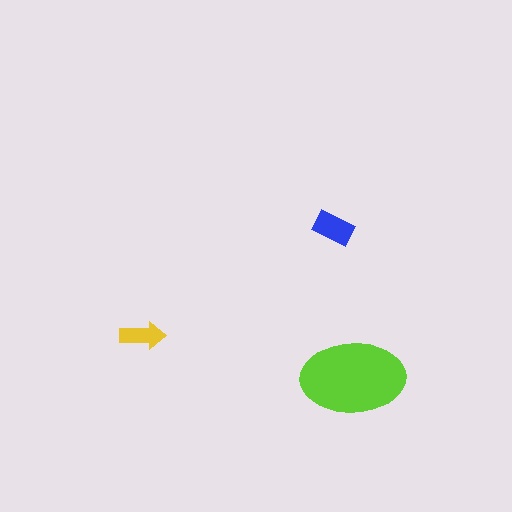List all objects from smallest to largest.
The yellow arrow, the blue rectangle, the lime ellipse.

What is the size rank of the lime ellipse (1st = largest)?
1st.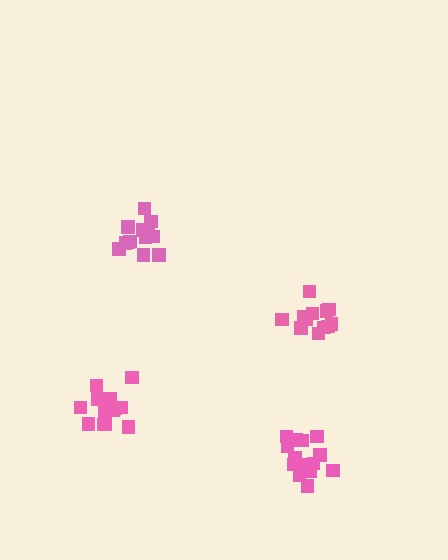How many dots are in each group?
Group 1: 14 dots, Group 2: 13 dots, Group 3: 14 dots, Group 4: 12 dots (53 total).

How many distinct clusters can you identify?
There are 4 distinct clusters.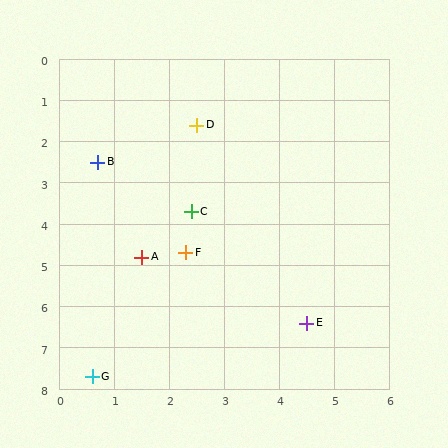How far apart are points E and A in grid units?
Points E and A are about 3.4 grid units apart.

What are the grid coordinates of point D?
Point D is at approximately (2.5, 1.6).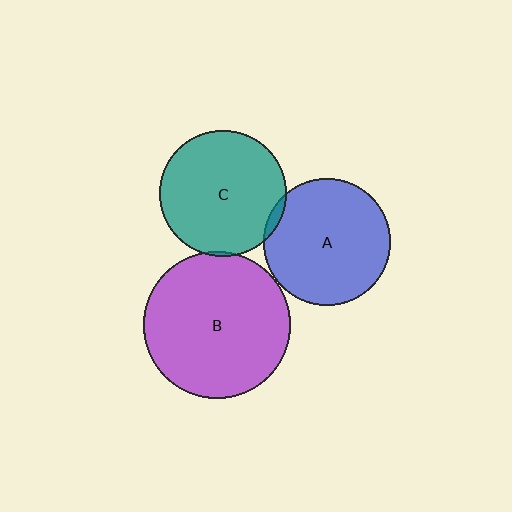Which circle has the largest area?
Circle B (purple).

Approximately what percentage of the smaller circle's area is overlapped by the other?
Approximately 5%.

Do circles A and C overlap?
Yes.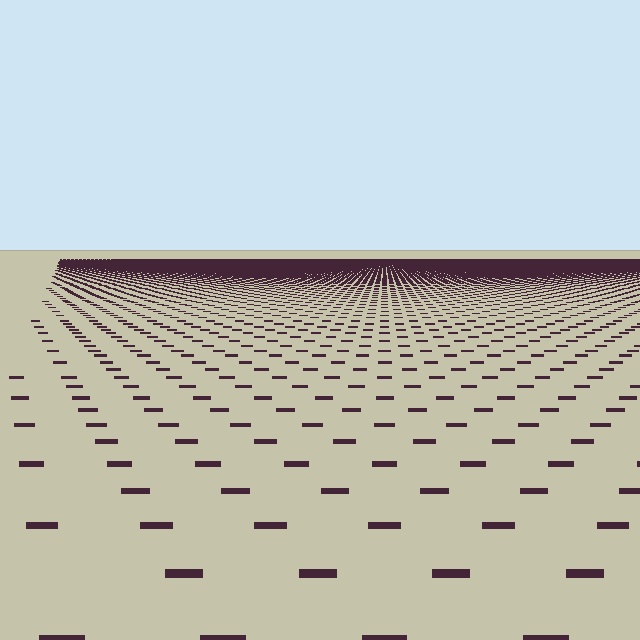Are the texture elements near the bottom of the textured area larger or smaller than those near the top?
Larger. Near the bottom, elements are closer to the viewer and appear at a bigger on-screen size.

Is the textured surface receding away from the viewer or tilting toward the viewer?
The surface is receding away from the viewer. Texture elements get smaller and denser toward the top.